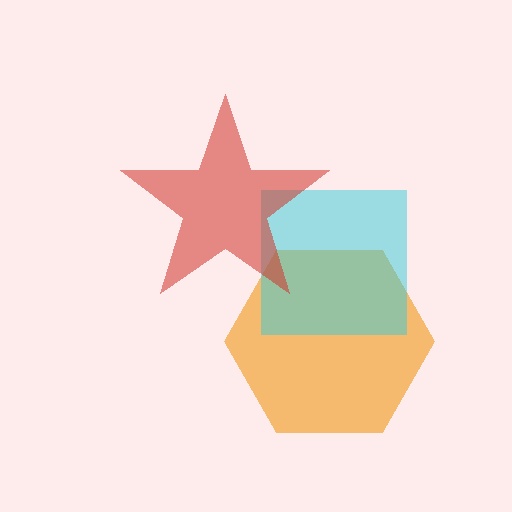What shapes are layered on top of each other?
The layered shapes are: an orange hexagon, a cyan square, a red star.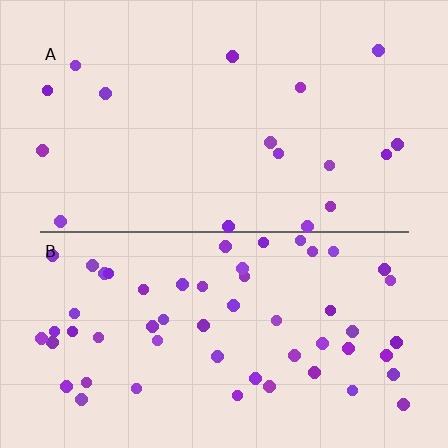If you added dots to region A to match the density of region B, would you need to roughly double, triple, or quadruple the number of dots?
Approximately triple.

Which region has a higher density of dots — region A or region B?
B (the bottom).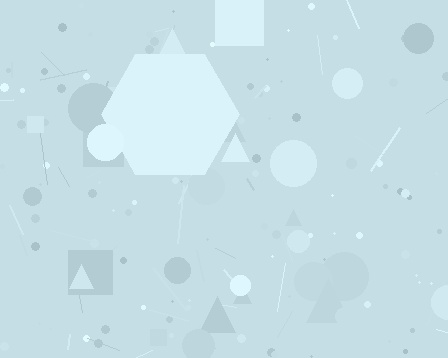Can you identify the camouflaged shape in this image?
The camouflaged shape is a hexagon.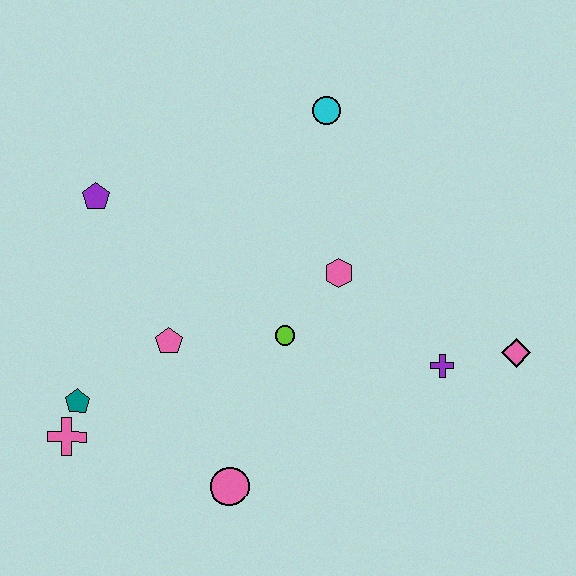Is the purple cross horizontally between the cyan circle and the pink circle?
No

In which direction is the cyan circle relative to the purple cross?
The cyan circle is above the purple cross.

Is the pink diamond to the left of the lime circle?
No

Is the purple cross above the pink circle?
Yes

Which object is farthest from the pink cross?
The pink diamond is farthest from the pink cross.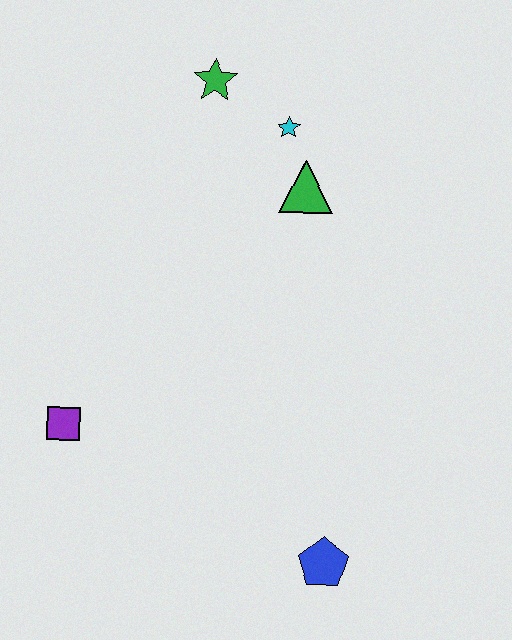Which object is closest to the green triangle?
The cyan star is closest to the green triangle.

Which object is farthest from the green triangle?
The blue pentagon is farthest from the green triangle.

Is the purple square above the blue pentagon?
Yes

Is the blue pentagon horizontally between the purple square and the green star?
No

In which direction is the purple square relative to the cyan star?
The purple square is below the cyan star.